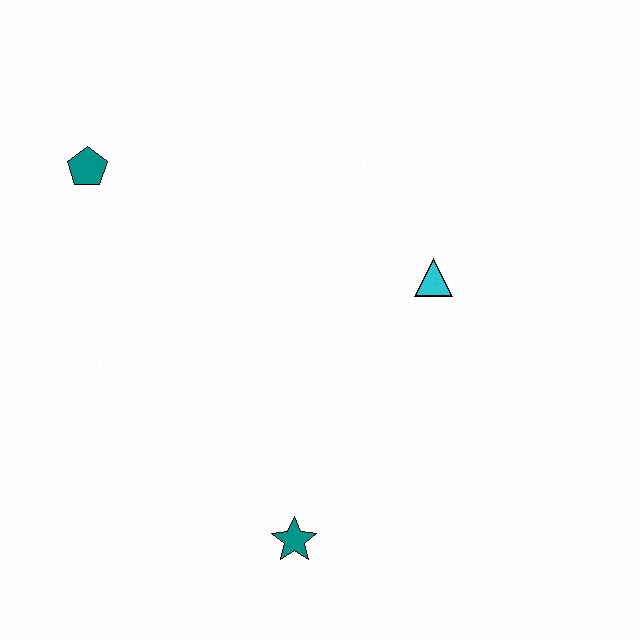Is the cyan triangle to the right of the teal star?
Yes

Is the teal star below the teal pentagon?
Yes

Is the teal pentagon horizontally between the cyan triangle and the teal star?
No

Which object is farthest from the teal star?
The teal pentagon is farthest from the teal star.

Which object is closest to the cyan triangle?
The teal star is closest to the cyan triangle.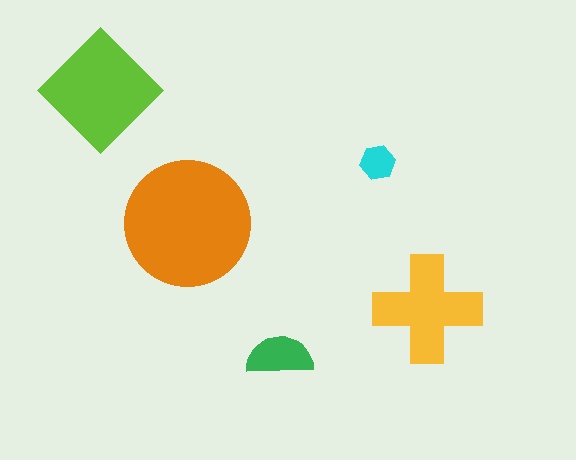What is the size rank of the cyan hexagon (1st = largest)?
5th.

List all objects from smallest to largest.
The cyan hexagon, the green semicircle, the yellow cross, the lime diamond, the orange circle.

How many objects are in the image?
There are 5 objects in the image.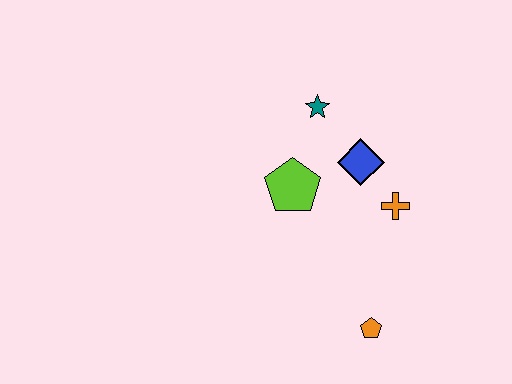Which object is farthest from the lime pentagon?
The orange pentagon is farthest from the lime pentagon.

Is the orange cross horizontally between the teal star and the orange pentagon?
No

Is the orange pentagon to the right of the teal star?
Yes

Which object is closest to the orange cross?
The blue diamond is closest to the orange cross.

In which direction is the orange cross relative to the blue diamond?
The orange cross is below the blue diamond.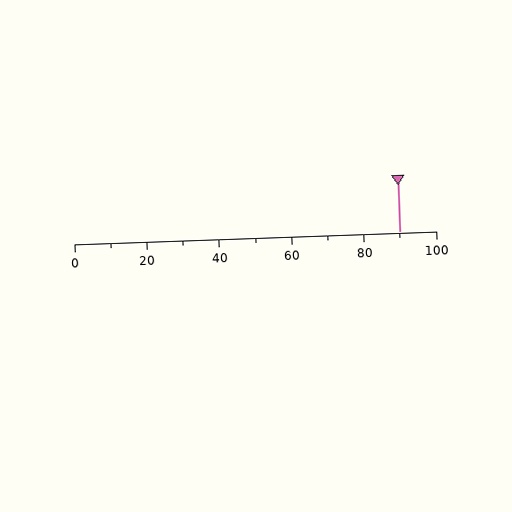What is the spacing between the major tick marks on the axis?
The major ticks are spaced 20 apart.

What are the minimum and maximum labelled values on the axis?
The axis runs from 0 to 100.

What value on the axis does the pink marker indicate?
The marker indicates approximately 90.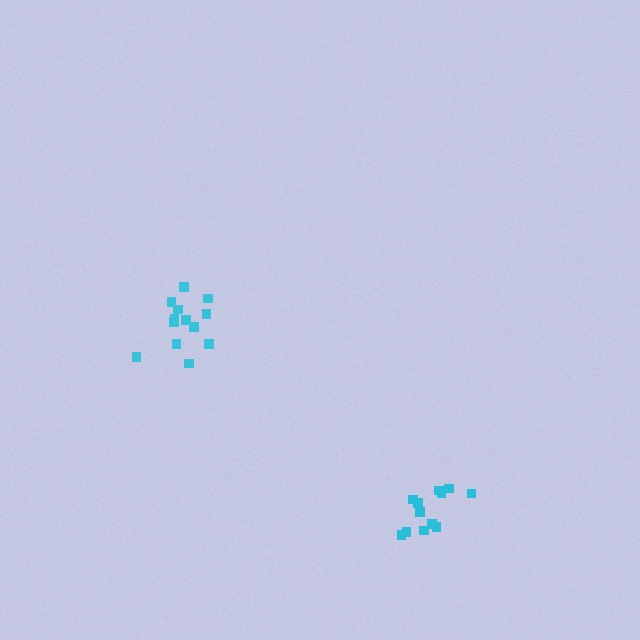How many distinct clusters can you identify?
There are 2 distinct clusters.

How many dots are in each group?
Group 1: 13 dots, Group 2: 12 dots (25 total).